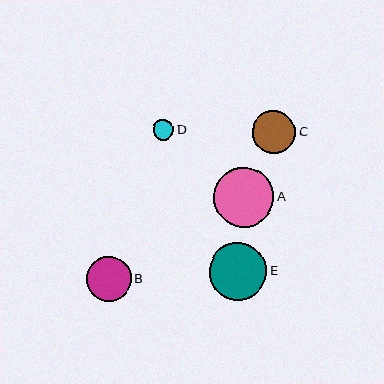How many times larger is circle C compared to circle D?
Circle C is approximately 2.1 times the size of circle D.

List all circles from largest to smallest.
From largest to smallest: A, E, B, C, D.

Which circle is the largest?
Circle A is the largest with a size of approximately 60 pixels.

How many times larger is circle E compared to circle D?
Circle E is approximately 2.8 times the size of circle D.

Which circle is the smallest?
Circle D is the smallest with a size of approximately 21 pixels.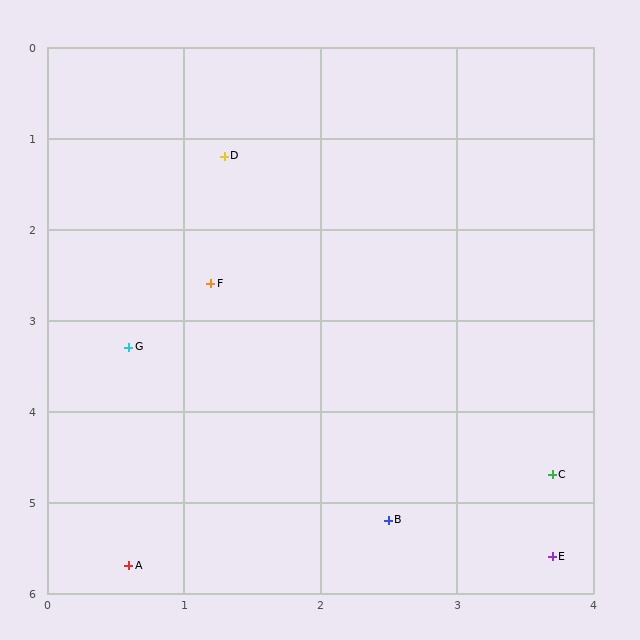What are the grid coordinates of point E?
Point E is at approximately (3.7, 5.6).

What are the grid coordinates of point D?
Point D is at approximately (1.3, 1.2).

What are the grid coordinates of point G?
Point G is at approximately (0.6, 3.3).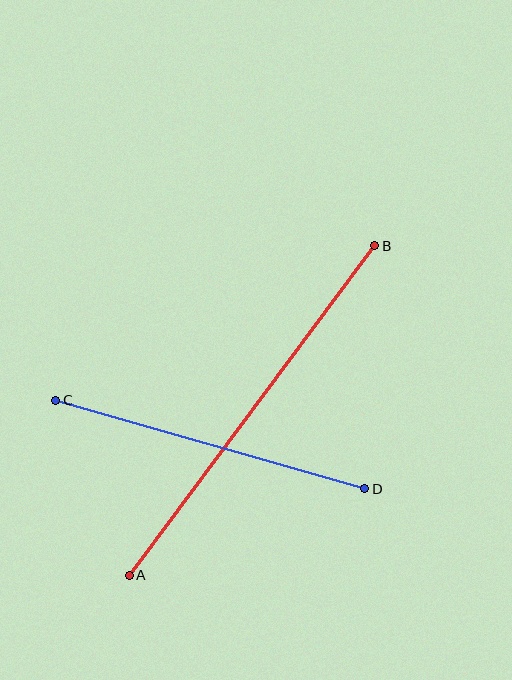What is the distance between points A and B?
The distance is approximately 411 pixels.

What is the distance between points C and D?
The distance is approximately 322 pixels.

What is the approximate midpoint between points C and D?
The midpoint is at approximately (210, 445) pixels.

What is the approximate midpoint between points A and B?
The midpoint is at approximately (252, 410) pixels.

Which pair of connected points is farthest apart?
Points A and B are farthest apart.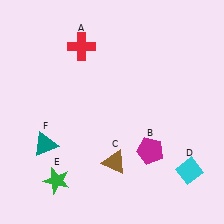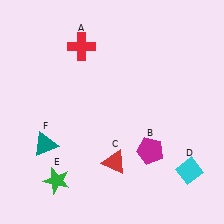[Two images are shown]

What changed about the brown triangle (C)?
In Image 1, C is brown. In Image 2, it changed to red.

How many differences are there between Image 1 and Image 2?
There is 1 difference between the two images.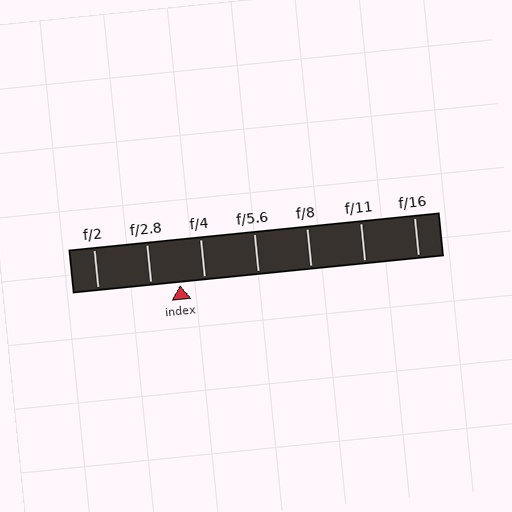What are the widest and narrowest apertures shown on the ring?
The widest aperture shown is f/2 and the narrowest is f/16.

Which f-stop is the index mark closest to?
The index mark is closest to f/4.